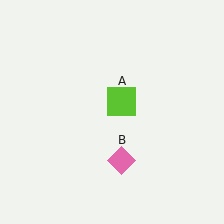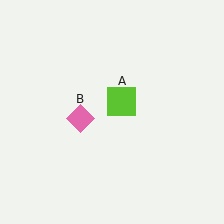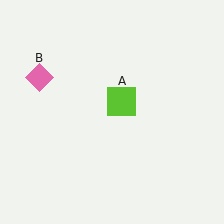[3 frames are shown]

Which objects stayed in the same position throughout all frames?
Lime square (object A) remained stationary.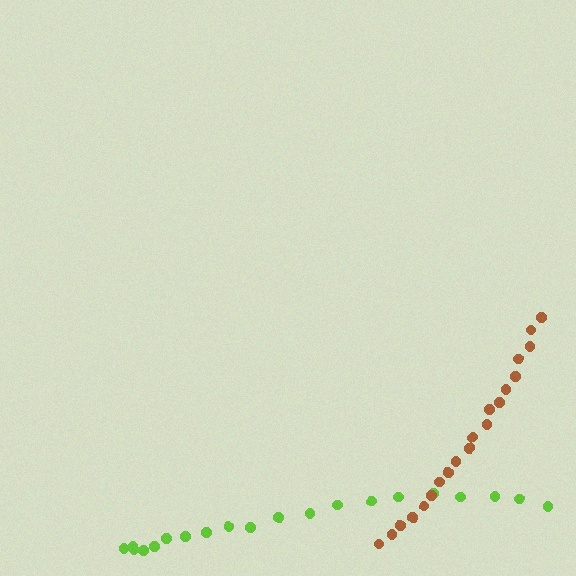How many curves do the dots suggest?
There are 2 distinct paths.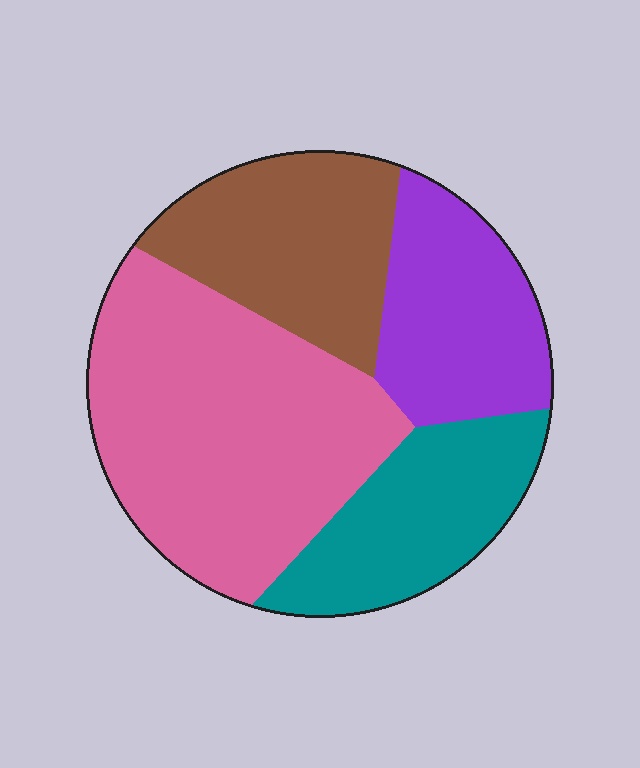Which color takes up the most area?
Pink, at roughly 40%.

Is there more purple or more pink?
Pink.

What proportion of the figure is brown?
Brown takes up about one fifth (1/5) of the figure.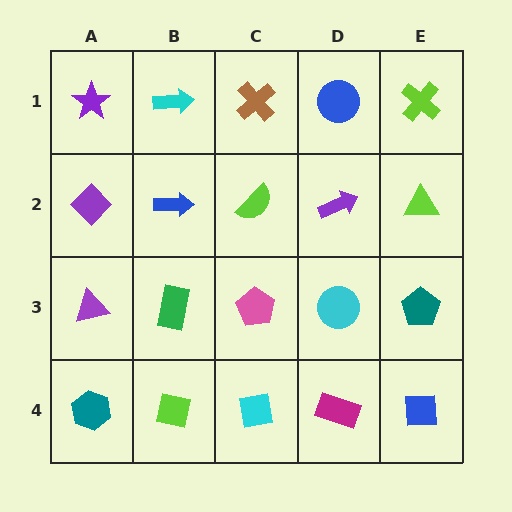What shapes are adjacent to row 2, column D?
A blue circle (row 1, column D), a cyan circle (row 3, column D), a lime semicircle (row 2, column C), a lime triangle (row 2, column E).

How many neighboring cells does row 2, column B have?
4.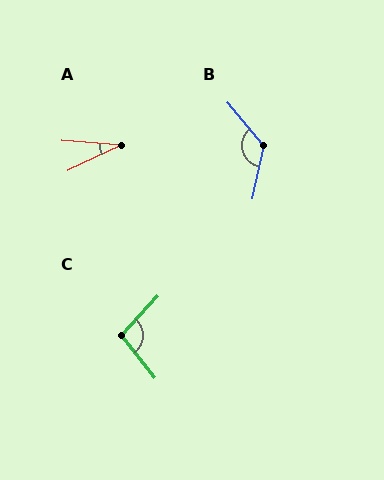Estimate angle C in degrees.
Approximately 100 degrees.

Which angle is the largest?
B, at approximately 128 degrees.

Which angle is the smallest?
A, at approximately 30 degrees.